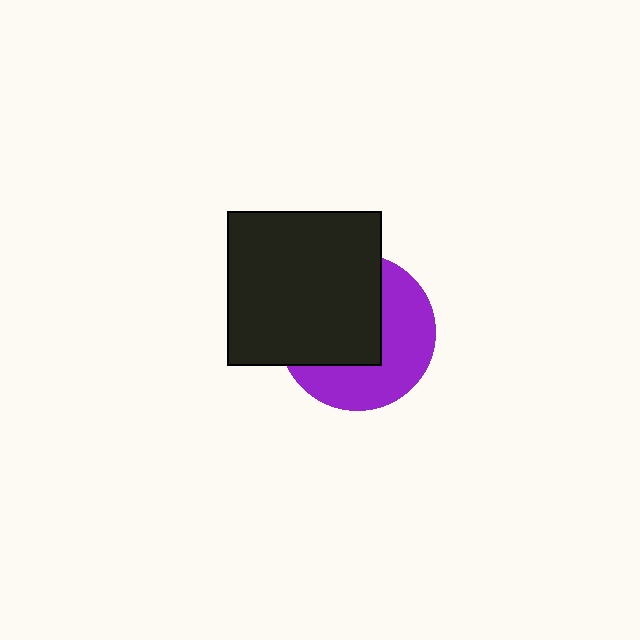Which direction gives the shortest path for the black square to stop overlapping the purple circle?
Moving toward the upper-left gives the shortest separation.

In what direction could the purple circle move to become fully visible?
The purple circle could move toward the lower-right. That would shift it out from behind the black square entirely.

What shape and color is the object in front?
The object in front is a black square.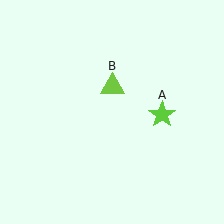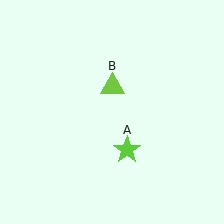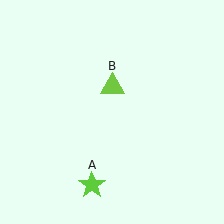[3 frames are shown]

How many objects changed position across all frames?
1 object changed position: lime star (object A).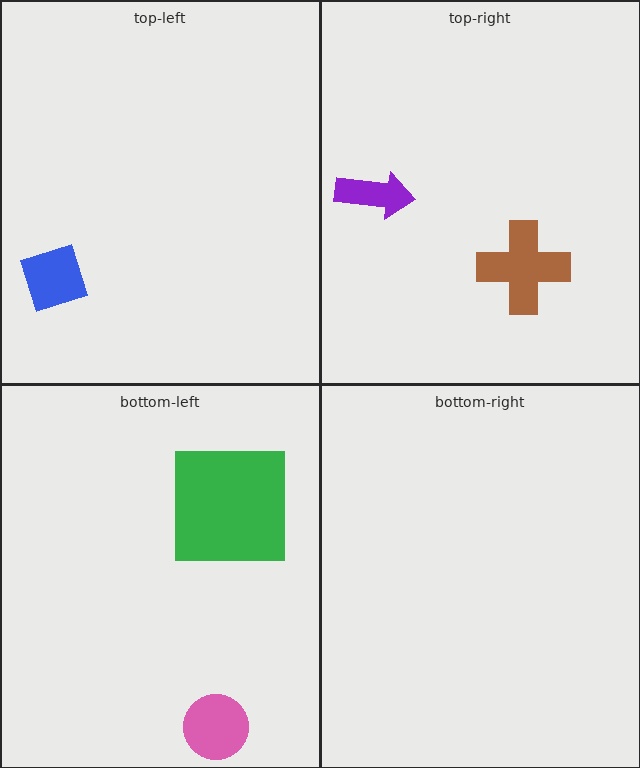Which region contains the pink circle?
The bottom-left region.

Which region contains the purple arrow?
The top-right region.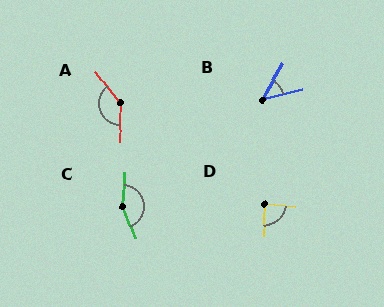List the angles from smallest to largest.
B (45°), D (86°), A (140°), C (152°).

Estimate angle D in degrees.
Approximately 86 degrees.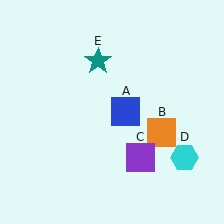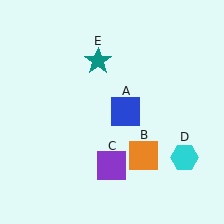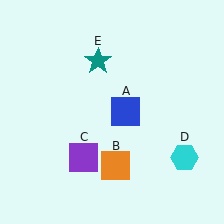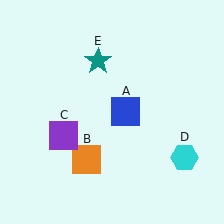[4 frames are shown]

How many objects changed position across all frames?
2 objects changed position: orange square (object B), purple square (object C).